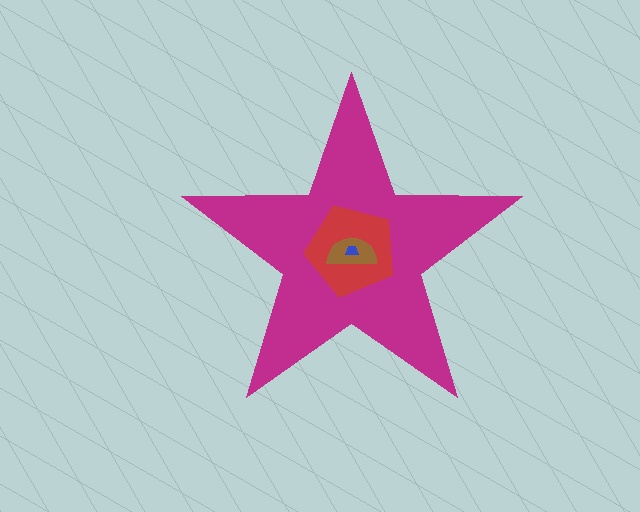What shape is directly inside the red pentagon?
The brown semicircle.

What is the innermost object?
The blue trapezoid.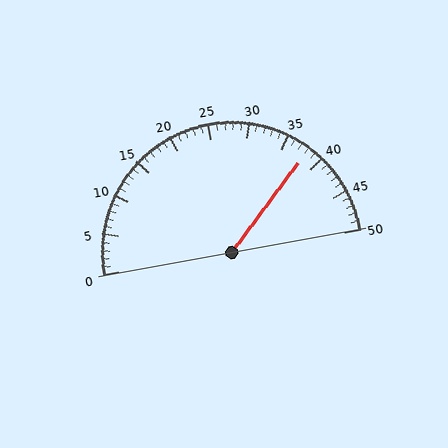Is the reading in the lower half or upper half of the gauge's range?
The reading is in the upper half of the range (0 to 50).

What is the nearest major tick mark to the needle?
The nearest major tick mark is 40.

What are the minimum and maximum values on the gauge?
The gauge ranges from 0 to 50.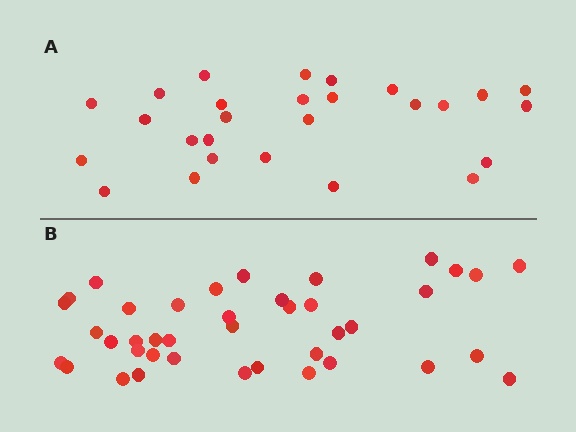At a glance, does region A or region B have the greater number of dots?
Region B (the bottom region) has more dots.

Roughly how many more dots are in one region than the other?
Region B has approximately 15 more dots than region A.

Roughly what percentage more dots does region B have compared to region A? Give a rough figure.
About 50% more.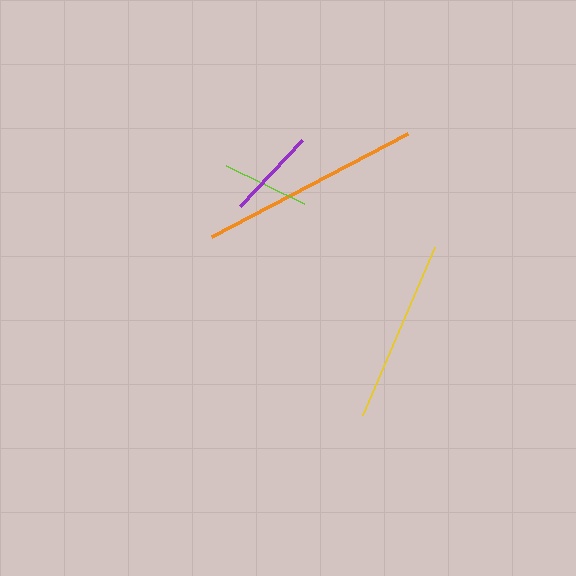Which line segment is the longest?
The orange line is the longest at approximately 222 pixels.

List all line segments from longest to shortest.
From longest to shortest: orange, yellow, purple, lime.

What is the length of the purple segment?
The purple segment is approximately 91 pixels long.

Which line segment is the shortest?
The lime line is the shortest at approximately 86 pixels.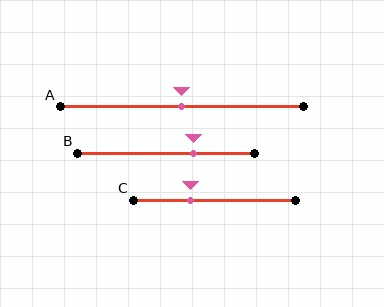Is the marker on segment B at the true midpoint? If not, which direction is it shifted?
No, the marker on segment B is shifted to the right by about 15% of the segment length.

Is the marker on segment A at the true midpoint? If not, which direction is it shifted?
Yes, the marker on segment A is at the true midpoint.